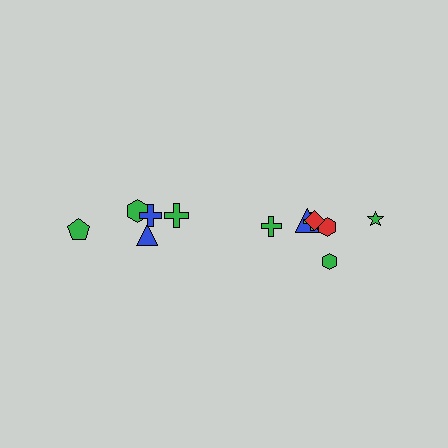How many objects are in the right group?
There are 7 objects.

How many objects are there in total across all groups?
There are 12 objects.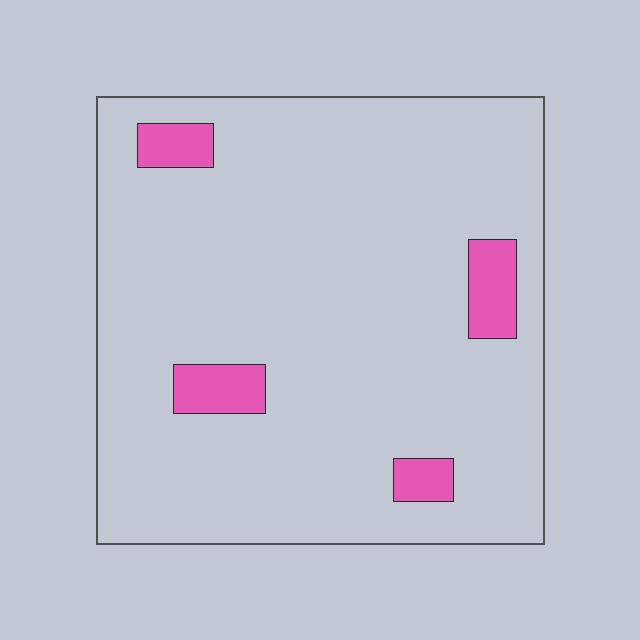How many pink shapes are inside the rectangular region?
4.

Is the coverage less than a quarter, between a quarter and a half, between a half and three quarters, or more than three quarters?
Less than a quarter.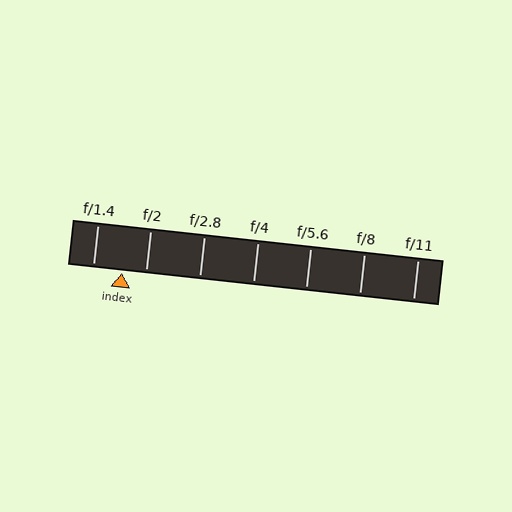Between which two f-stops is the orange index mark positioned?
The index mark is between f/1.4 and f/2.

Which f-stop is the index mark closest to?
The index mark is closest to f/2.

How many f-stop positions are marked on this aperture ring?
There are 7 f-stop positions marked.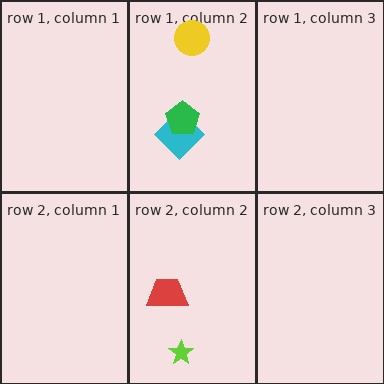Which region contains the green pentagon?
The row 1, column 2 region.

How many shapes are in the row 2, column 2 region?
2.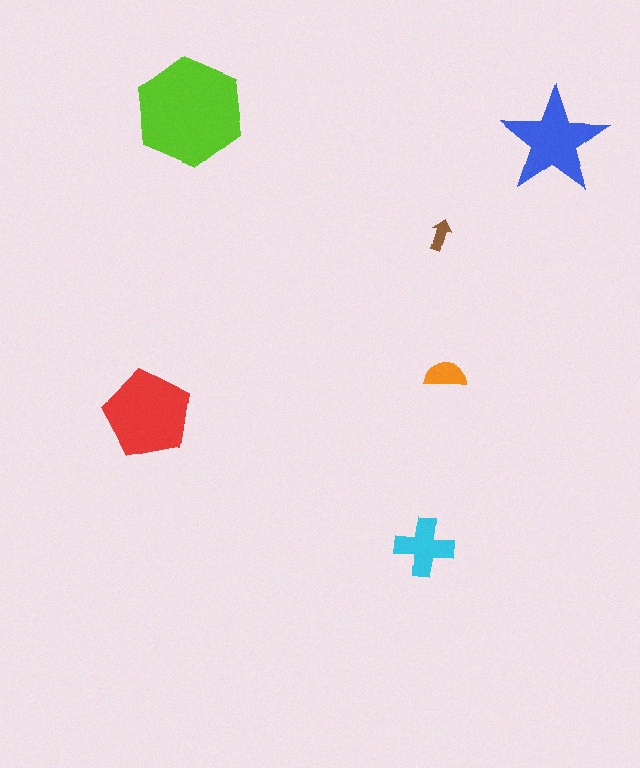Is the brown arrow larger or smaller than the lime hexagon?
Smaller.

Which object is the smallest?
The brown arrow.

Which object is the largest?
The lime hexagon.